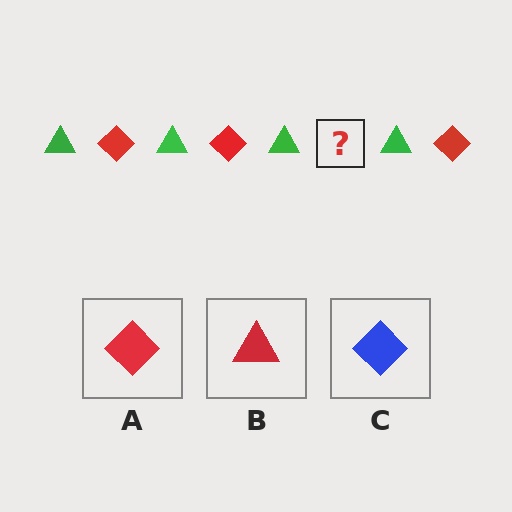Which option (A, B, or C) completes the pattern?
A.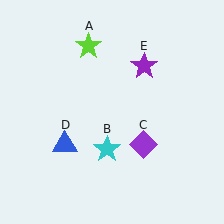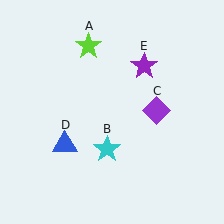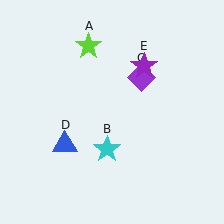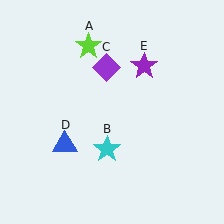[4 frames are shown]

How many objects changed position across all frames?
1 object changed position: purple diamond (object C).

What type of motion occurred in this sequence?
The purple diamond (object C) rotated counterclockwise around the center of the scene.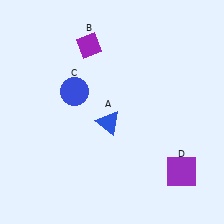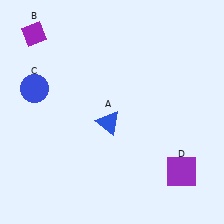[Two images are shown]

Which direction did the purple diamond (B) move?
The purple diamond (B) moved left.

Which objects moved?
The objects that moved are: the purple diamond (B), the blue circle (C).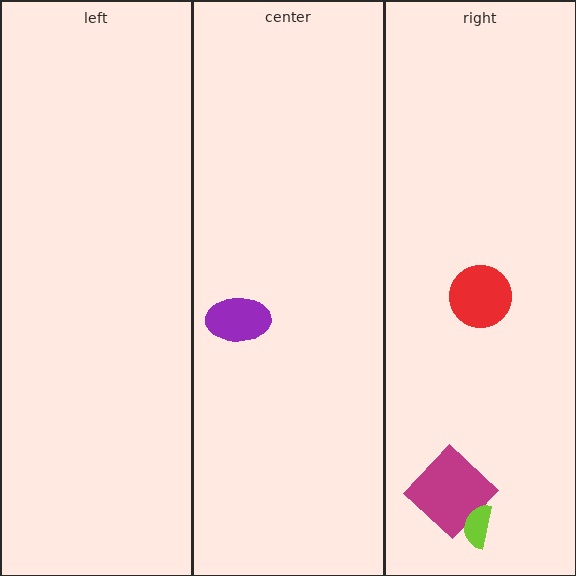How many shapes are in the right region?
3.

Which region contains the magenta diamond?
The right region.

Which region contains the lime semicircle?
The right region.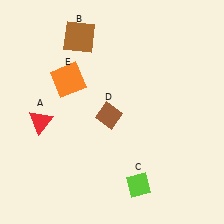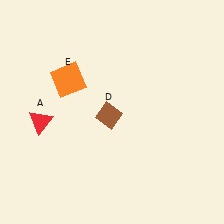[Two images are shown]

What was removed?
The brown square (B), the lime diamond (C) were removed in Image 2.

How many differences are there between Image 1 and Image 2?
There are 2 differences between the two images.